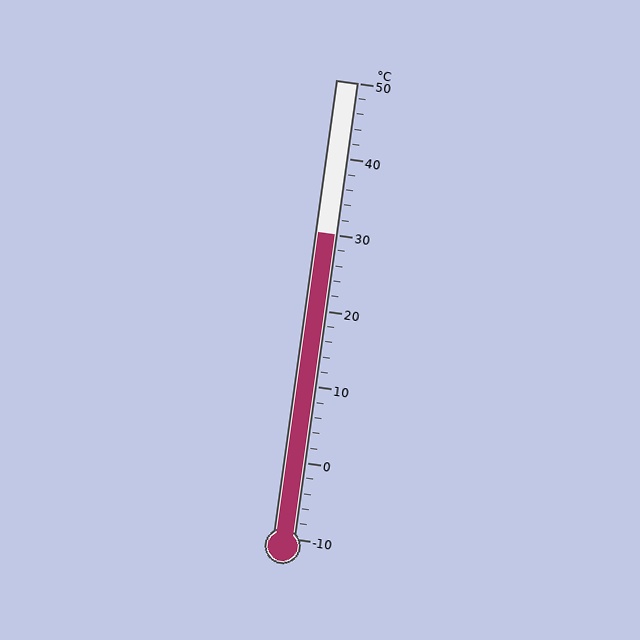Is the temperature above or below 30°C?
The temperature is at 30°C.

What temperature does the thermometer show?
The thermometer shows approximately 30°C.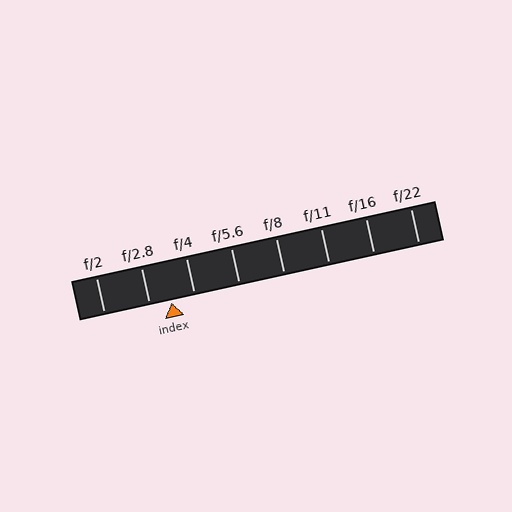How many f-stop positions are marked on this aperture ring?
There are 8 f-stop positions marked.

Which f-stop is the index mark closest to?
The index mark is closest to f/2.8.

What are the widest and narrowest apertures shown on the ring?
The widest aperture shown is f/2 and the narrowest is f/22.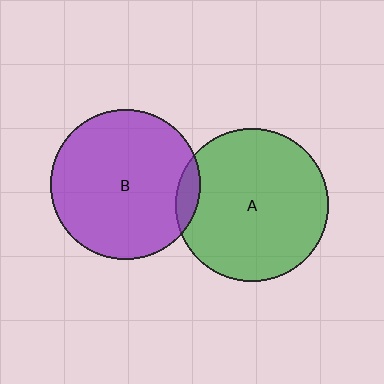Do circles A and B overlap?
Yes.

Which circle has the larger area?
Circle A (green).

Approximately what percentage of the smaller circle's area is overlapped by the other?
Approximately 5%.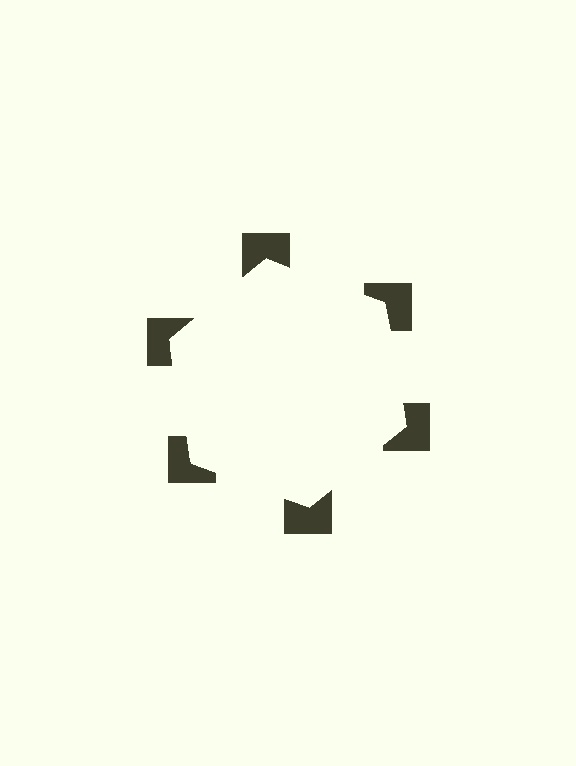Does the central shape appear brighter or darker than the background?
It typically appears slightly brighter than the background, even though no actual brightness change is drawn.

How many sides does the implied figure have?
6 sides.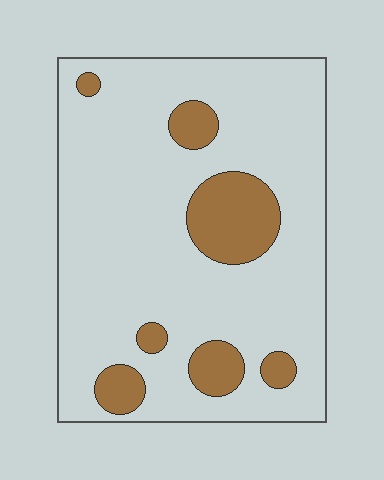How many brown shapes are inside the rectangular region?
7.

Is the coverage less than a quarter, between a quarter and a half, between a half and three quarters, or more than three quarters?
Less than a quarter.